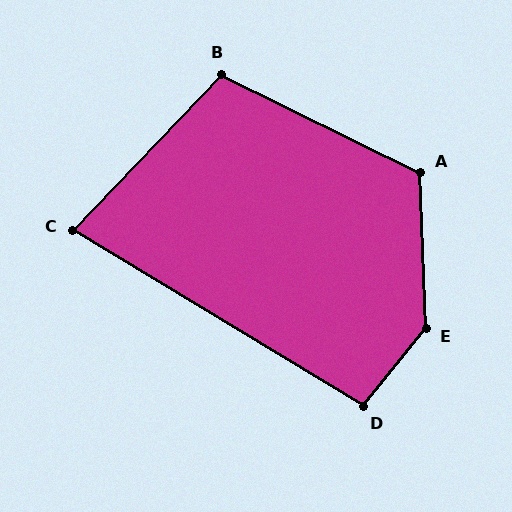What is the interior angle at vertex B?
Approximately 107 degrees (obtuse).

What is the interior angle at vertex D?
Approximately 98 degrees (obtuse).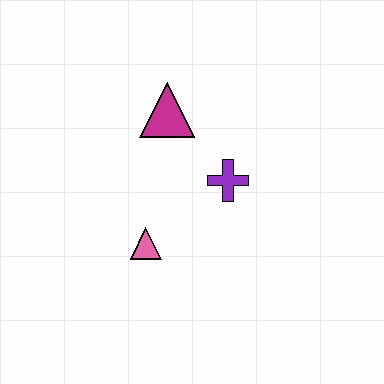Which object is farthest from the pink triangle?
The magenta triangle is farthest from the pink triangle.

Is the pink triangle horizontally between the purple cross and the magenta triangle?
No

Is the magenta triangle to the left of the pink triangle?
No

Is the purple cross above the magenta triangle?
No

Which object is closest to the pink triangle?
The purple cross is closest to the pink triangle.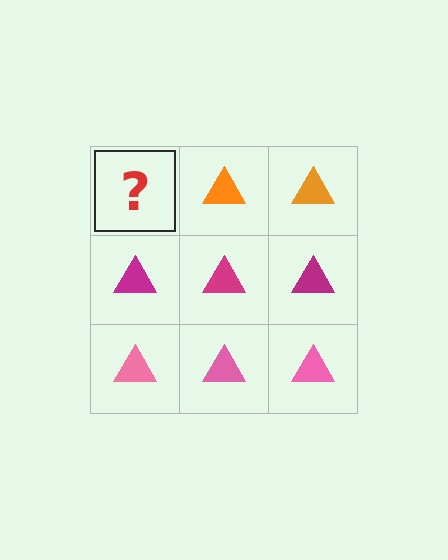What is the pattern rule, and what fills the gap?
The rule is that each row has a consistent color. The gap should be filled with an orange triangle.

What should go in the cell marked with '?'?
The missing cell should contain an orange triangle.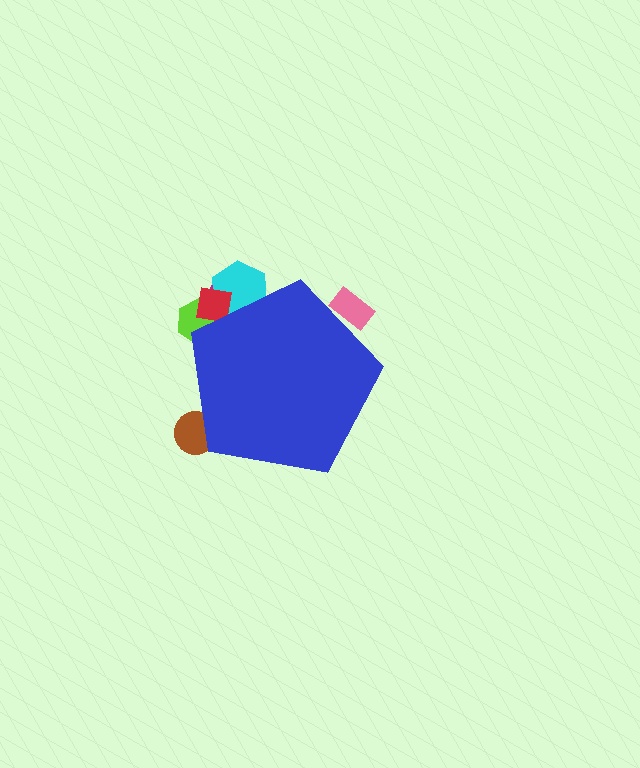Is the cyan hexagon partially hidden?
Yes, the cyan hexagon is partially hidden behind the blue pentagon.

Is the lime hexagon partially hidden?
Yes, the lime hexagon is partially hidden behind the blue pentagon.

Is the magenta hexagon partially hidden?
Yes, the magenta hexagon is partially hidden behind the blue pentagon.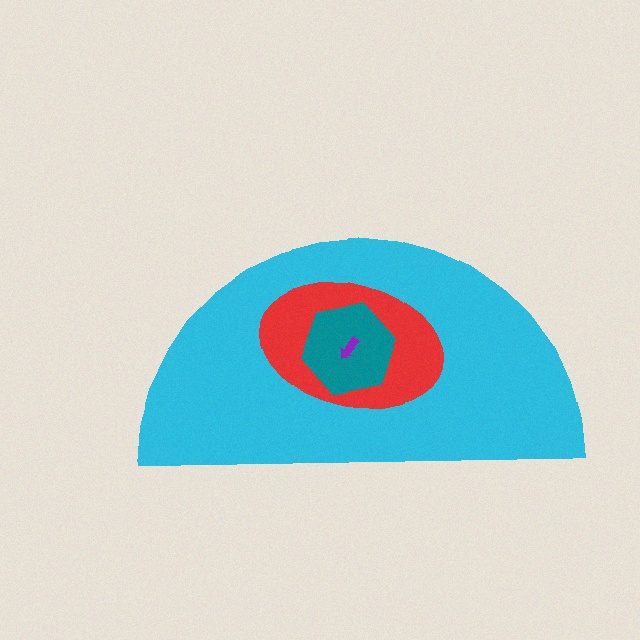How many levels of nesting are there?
4.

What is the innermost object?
The purple arrow.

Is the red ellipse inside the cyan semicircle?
Yes.